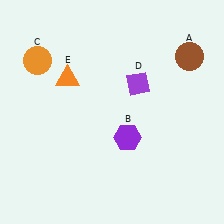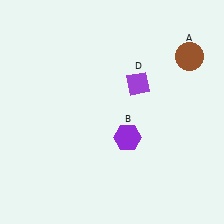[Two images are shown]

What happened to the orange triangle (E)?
The orange triangle (E) was removed in Image 2. It was in the top-left area of Image 1.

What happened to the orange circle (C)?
The orange circle (C) was removed in Image 2. It was in the top-left area of Image 1.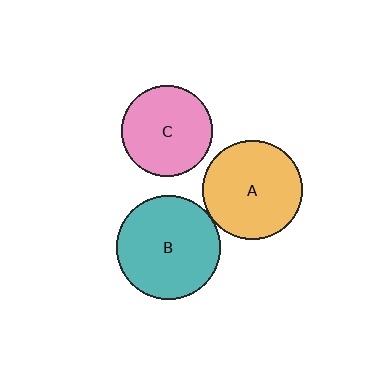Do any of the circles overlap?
No, none of the circles overlap.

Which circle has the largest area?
Circle B (teal).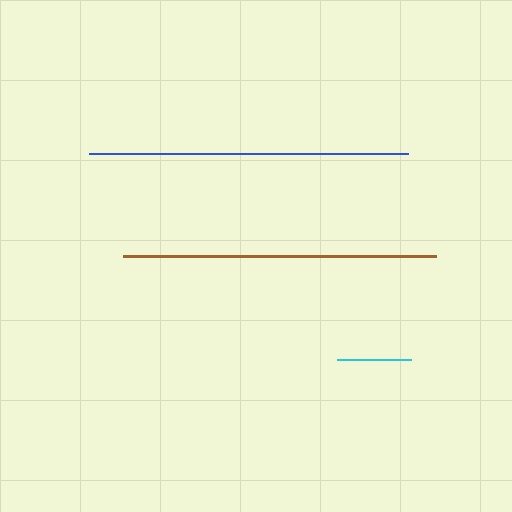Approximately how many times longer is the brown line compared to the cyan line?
The brown line is approximately 4.2 times the length of the cyan line.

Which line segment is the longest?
The blue line is the longest at approximately 319 pixels.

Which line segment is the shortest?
The cyan line is the shortest at approximately 74 pixels.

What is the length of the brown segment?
The brown segment is approximately 313 pixels long.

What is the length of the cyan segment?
The cyan segment is approximately 74 pixels long.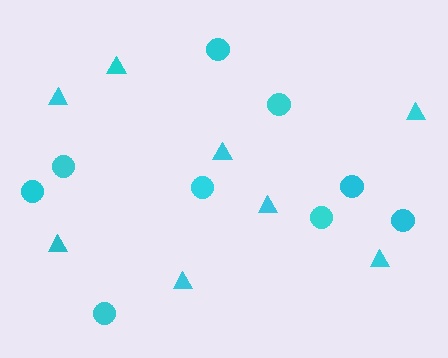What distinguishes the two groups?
There are 2 groups: one group of circles (9) and one group of triangles (8).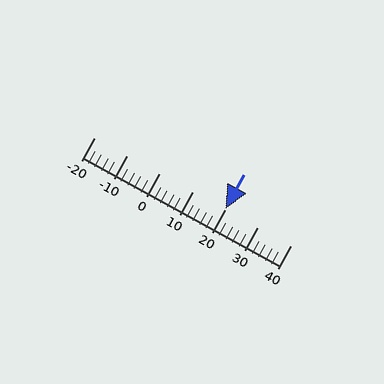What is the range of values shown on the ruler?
The ruler shows values from -20 to 40.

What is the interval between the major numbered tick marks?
The major tick marks are spaced 10 units apart.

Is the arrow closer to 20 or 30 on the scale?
The arrow is closer to 20.